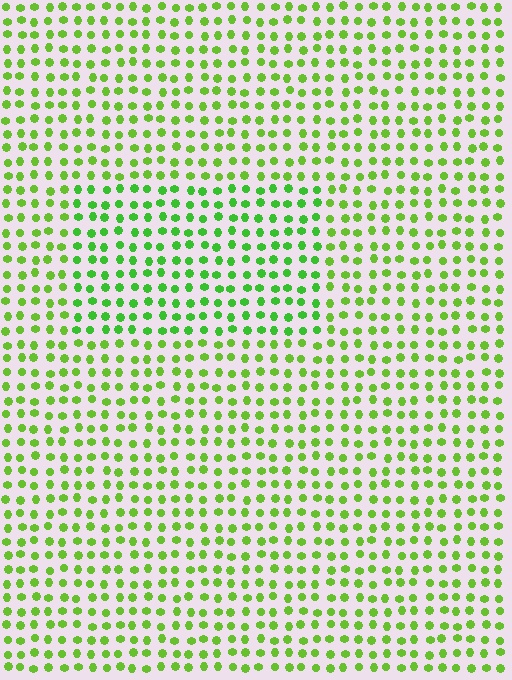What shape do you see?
I see a rectangle.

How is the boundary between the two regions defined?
The boundary is defined purely by a slight shift in hue (about 19 degrees). Spacing, size, and orientation are identical on both sides.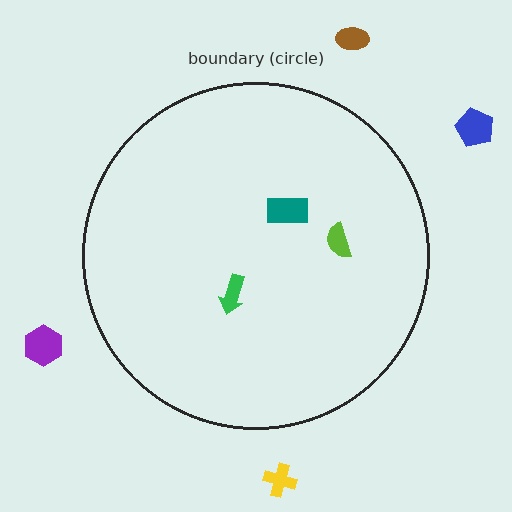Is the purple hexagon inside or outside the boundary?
Outside.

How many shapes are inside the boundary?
3 inside, 4 outside.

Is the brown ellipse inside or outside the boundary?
Outside.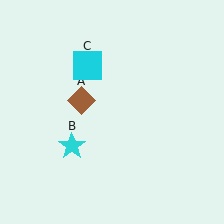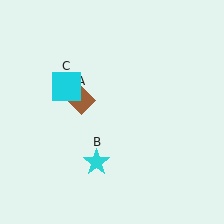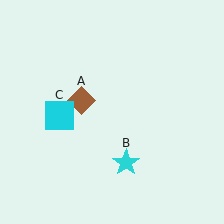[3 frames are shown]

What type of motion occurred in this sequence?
The cyan star (object B), cyan square (object C) rotated counterclockwise around the center of the scene.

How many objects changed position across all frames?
2 objects changed position: cyan star (object B), cyan square (object C).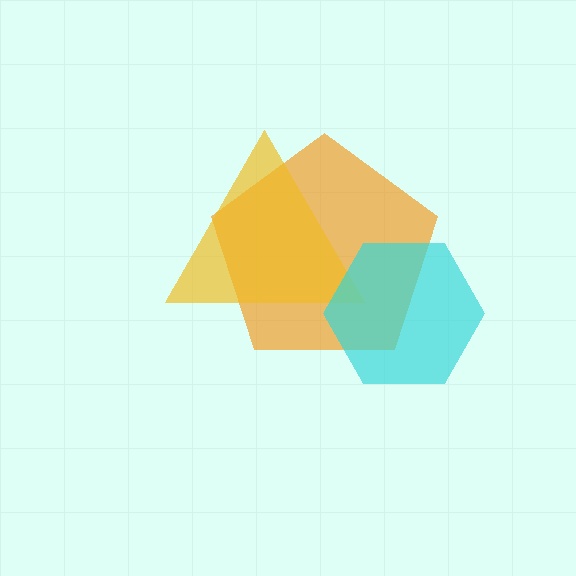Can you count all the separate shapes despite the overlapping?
Yes, there are 3 separate shapes.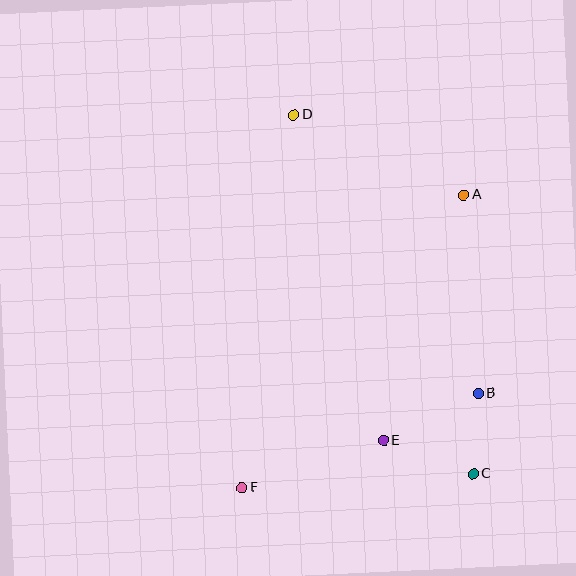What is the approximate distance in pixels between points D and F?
The distance between D and F is approximately 376 pixels.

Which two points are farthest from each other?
Points C and D are farthest from each other.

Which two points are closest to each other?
Points B and C are closest to each other.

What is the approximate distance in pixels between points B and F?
The distance between B and F is approximately 254 pixels.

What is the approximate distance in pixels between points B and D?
The distance between B and D is approximately 334 pixels.